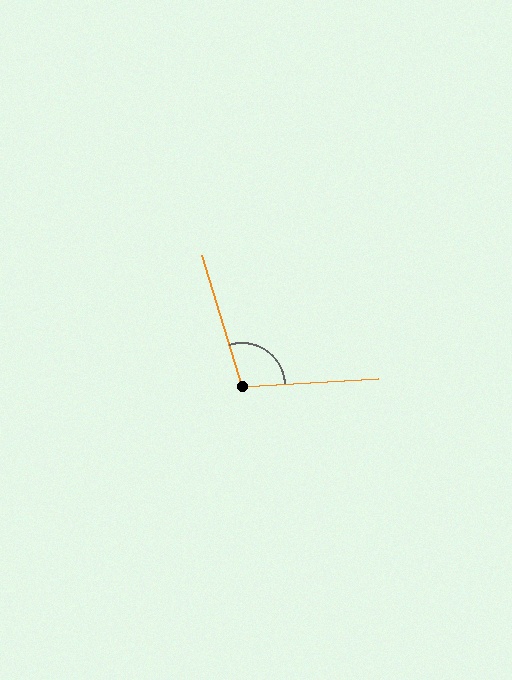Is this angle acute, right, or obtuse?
It is obtuse.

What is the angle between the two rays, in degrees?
Approximately 104 degrees.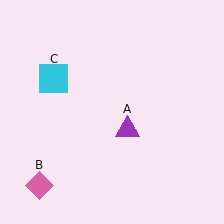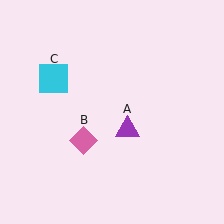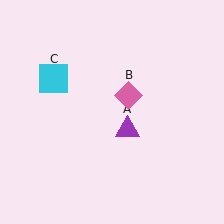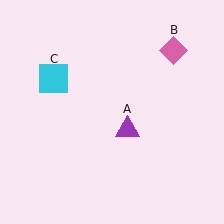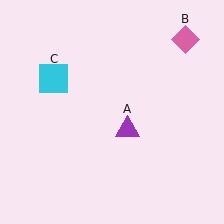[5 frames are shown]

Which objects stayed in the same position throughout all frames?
Purple triangle (object A) and cyan square (object C) remained stationary.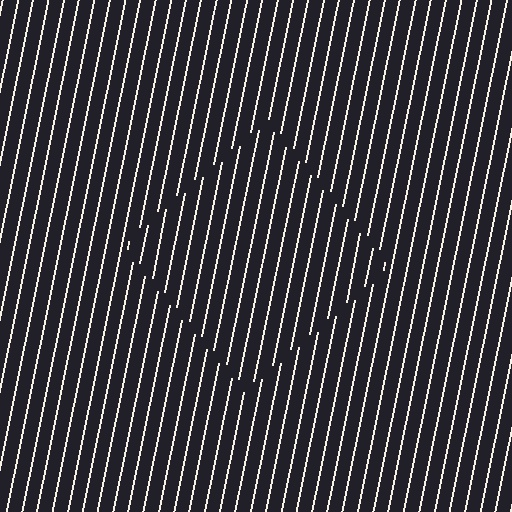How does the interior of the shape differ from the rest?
The interior of the shape contains the same grating, shifted by half a period — the contour is defined by the phase discontinuity where line-ends from the inner and outer gratings abut.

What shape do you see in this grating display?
An illusory square. The interior of the shape contains the same grating, shifted by half a period — the contour is defined by the phase discontinuity where line-ends from the inner and outer gratings abut.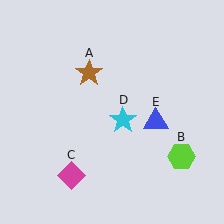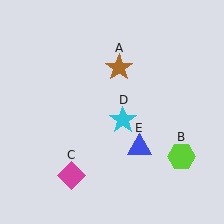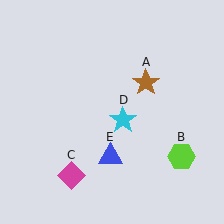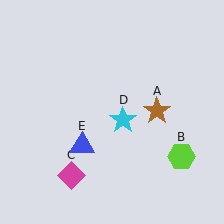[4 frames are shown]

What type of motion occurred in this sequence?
The brown star (object A), blue triangle (object E) rotated clockwise around the center of the scene.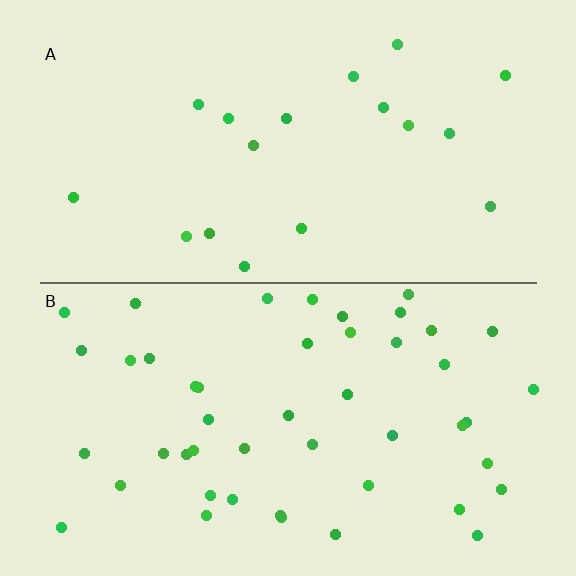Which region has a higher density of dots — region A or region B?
B (the bottom).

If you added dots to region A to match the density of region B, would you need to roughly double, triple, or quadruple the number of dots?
Approximately triple.